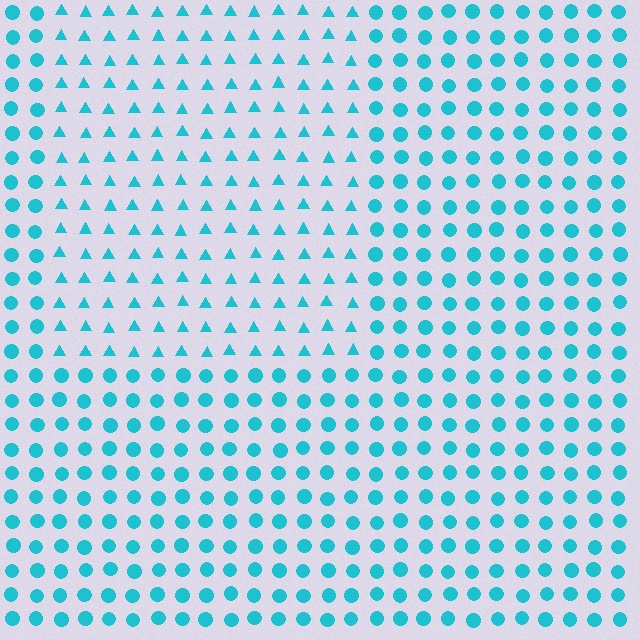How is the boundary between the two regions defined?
The boundary is defined by a change in element shape: triangles inside vs. circles outside. All elements share the same color and spacing.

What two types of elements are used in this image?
The image uses triangles inside the rectangle region and circles outside it.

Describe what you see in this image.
The image is filled with small cyan elements arranged in a uniform grid. A rectangle-shaped region contains triangles, while the surrounding area contains circles. The boundary is defined purely by the change in element shape.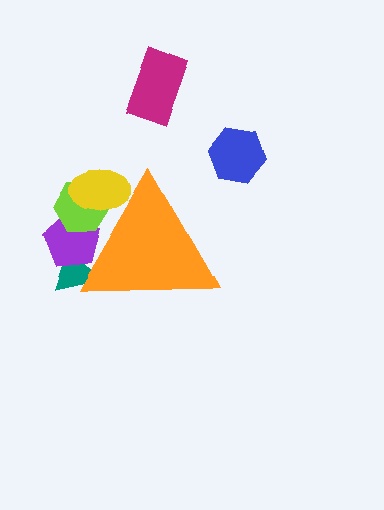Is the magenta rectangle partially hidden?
No, the magenta rectangle is fully visible.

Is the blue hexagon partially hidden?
No, the blue hexagon is fully visible.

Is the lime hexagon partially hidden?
Yes, the lime hexagon is partially hidden behind the orange triangle.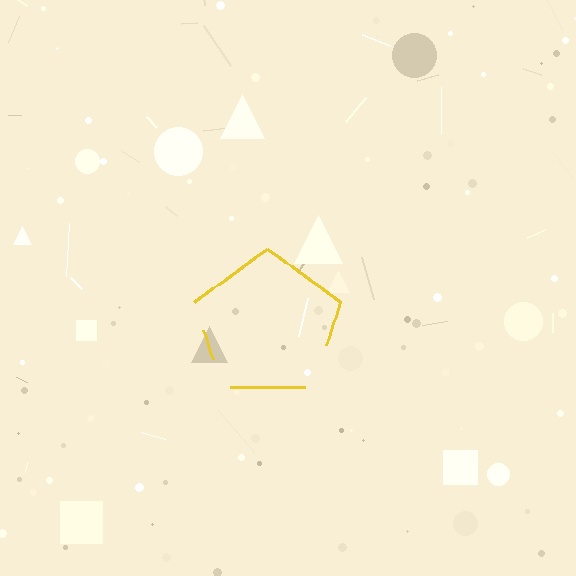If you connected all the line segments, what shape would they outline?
They would outline a pentagon.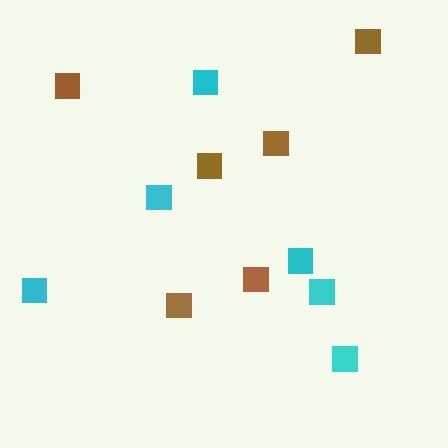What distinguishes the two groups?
There are 2 groups: one group of brown squares (6) and one group of cyan squares (6).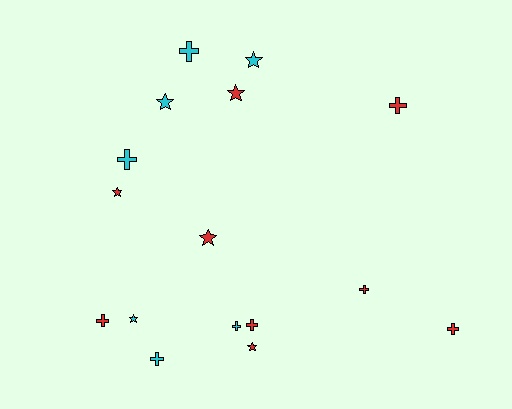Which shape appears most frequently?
Cross, with 9 objects.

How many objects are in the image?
There are 16 objects.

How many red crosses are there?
There are 5 red crosses.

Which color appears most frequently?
Red, with 9 objects.